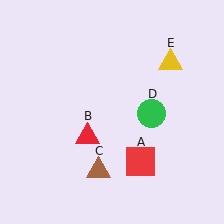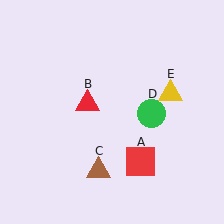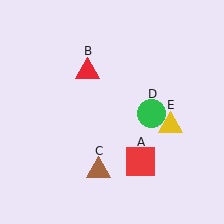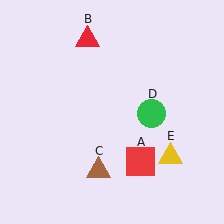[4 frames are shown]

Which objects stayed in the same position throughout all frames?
Red square (object A) and brown triangle (object C) and green circle (object D) remained stationary.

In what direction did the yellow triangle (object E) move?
The yellow triangle (object E) moved down.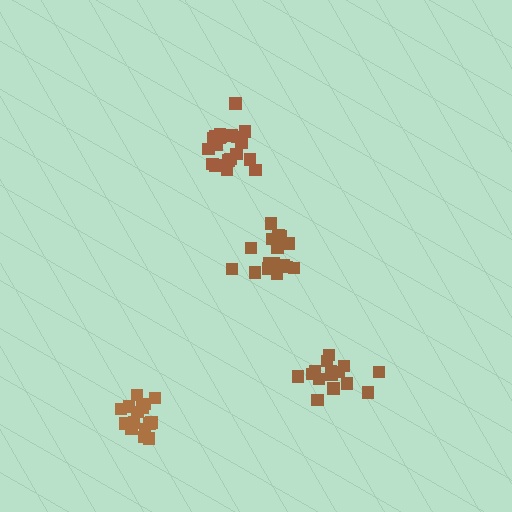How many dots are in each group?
Group 1: 16 dots, Group 2: 20 dots, Group 3: 16 dots, Group 4: 17 dots (69 total).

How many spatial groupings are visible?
There are 4 spatial groupings.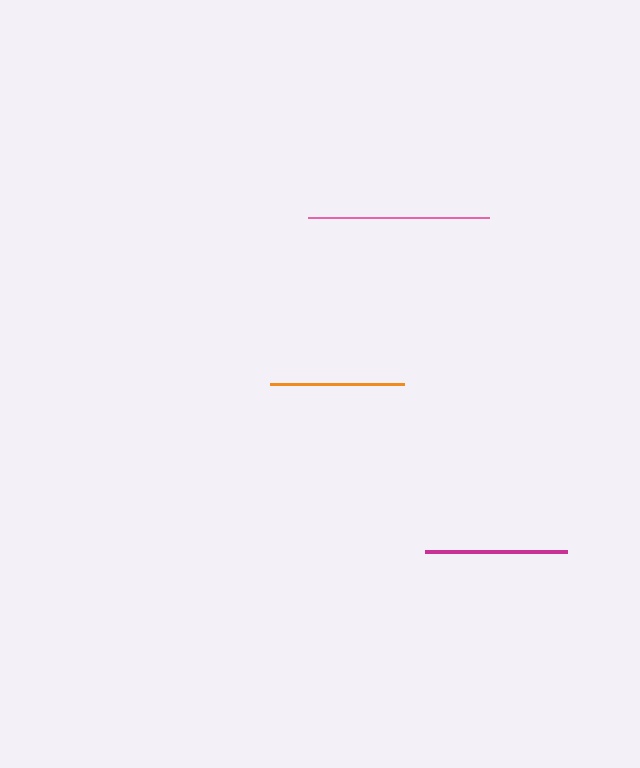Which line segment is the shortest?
The orange line is the shortest at approximately 134 pixels.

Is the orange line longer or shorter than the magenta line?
The magenta line is longer than the orange line.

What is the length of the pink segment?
The pink segment is approximately 181 pixels long.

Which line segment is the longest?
The pink line is the longest at approximately 181 pixels.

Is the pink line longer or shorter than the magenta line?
The pink line is longer than the magenta line.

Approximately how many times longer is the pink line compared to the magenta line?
The pink line is approximately 1.3 times the length of the magenta line.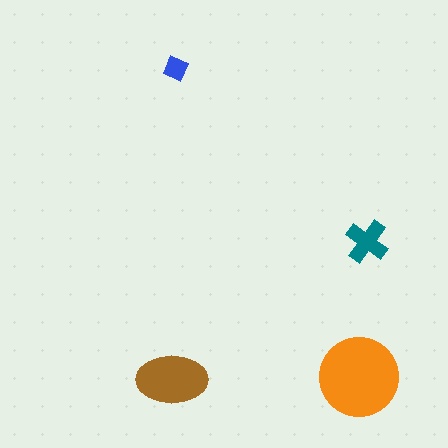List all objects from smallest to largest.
The blue diamond, the teal cross, the brown ellipse, the orange circle.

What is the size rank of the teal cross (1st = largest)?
3rd.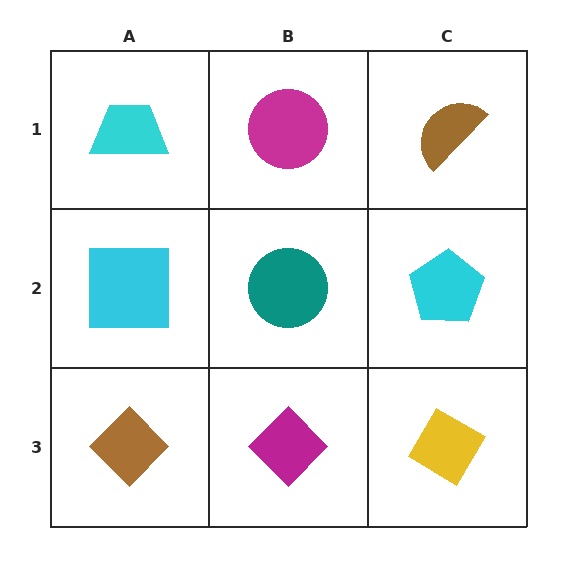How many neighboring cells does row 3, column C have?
2.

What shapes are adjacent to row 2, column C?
A brown semicircle (row 1, column C), a yellow diamond (row 3, column C), a teal circle (row 2, column B).